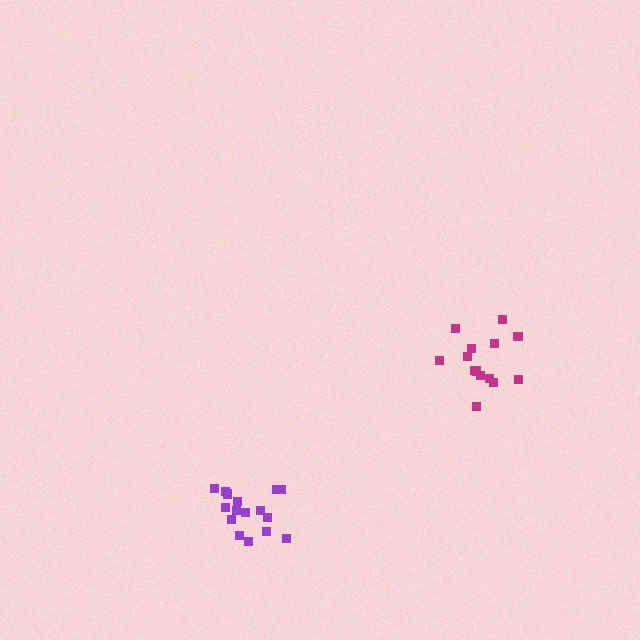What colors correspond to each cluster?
The clusters are colored: magenta, purple.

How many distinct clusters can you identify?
There are 2 distinct clusters.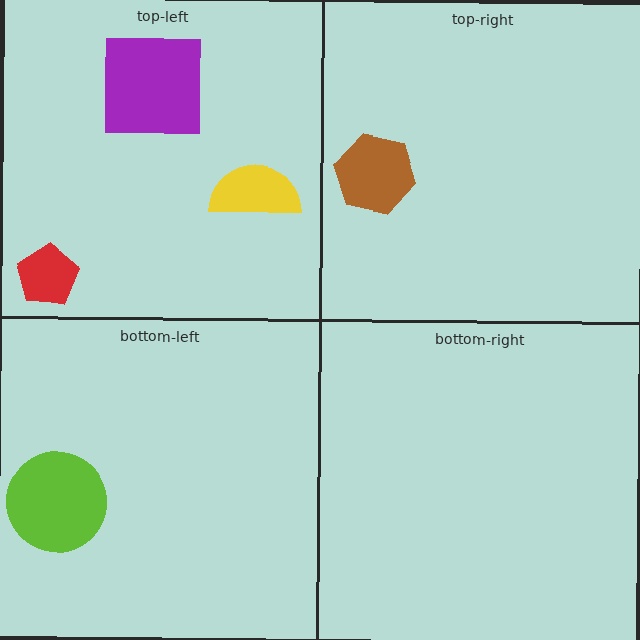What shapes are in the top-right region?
The brown hexagon.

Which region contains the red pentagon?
The top-left region.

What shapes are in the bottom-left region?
The lime circle.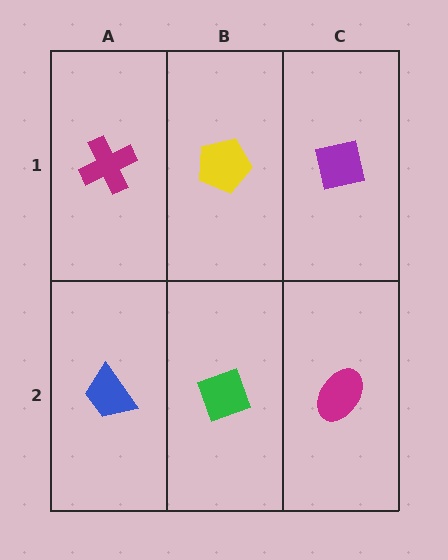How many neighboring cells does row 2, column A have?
2.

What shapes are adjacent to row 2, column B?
A yellow pentagon (row 1, column B), a blue trapezoid (row 2, column A), a magenta ellipse (row 2, column C).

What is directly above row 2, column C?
A purple square.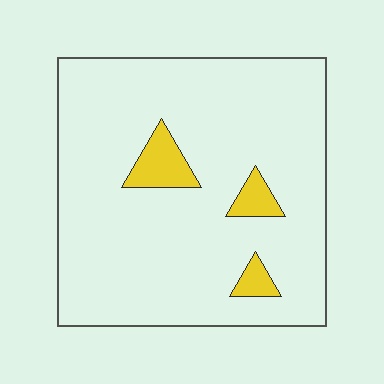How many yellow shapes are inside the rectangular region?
3.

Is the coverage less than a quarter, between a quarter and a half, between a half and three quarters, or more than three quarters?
Less than a quarter.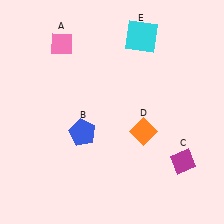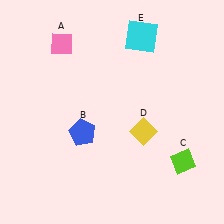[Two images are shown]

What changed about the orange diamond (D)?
In Image 1, D is orange. In Image 2, it changed to yellow.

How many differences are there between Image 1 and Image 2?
There are 2 differences between the two images.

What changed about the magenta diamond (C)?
In Image 1, C is magenta. In Image 2, it changed to lime.